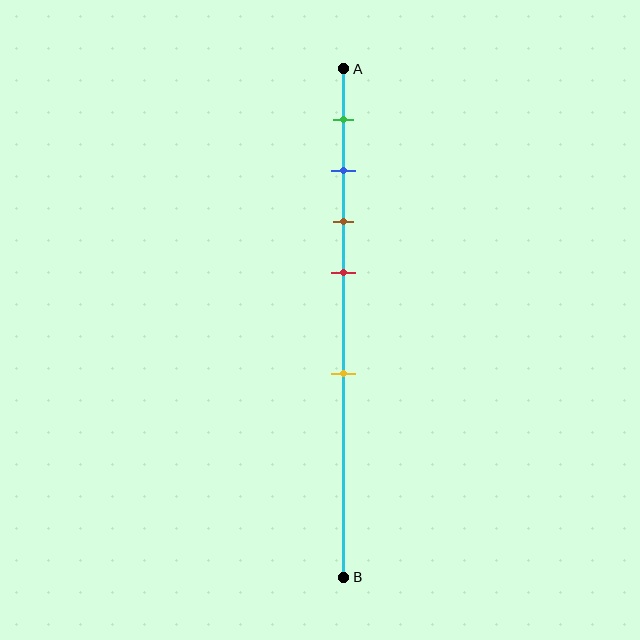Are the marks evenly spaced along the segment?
No, the marks are not evenly spaced.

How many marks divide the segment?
There are 5 marks dividing the segment.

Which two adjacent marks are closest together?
The blue and brown marks are the closest adjacent pair.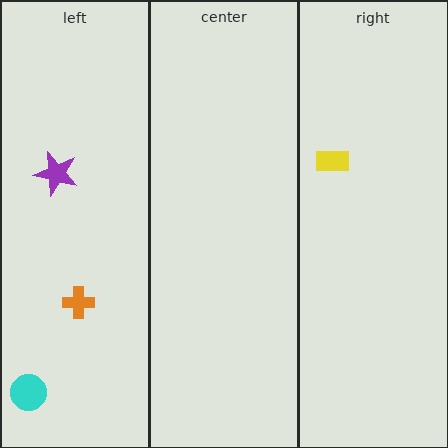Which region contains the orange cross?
The left region.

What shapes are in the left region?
The purple star, the orange cross, the cyan circle.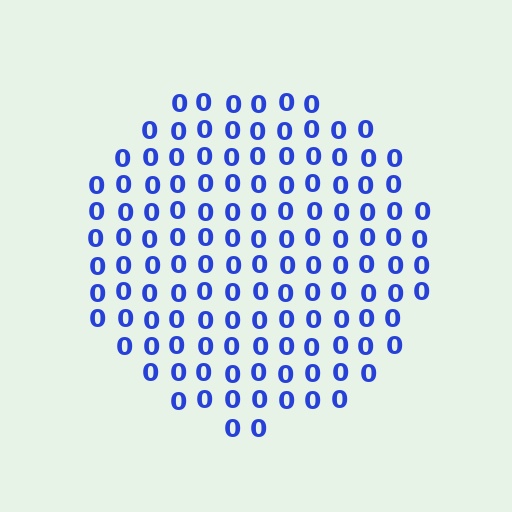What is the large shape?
The large shape is a circle.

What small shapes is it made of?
It is made of small digit 0's.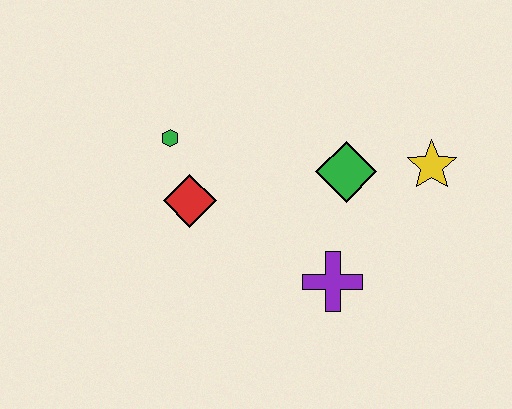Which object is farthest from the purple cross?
The green hexagon is farthest from the purple cross.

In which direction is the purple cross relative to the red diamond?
The purple cross is to the right of the red diamond.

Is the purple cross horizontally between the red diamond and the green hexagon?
No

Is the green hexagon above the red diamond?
Yes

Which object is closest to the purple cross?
The green diamond is closest to the purple cross.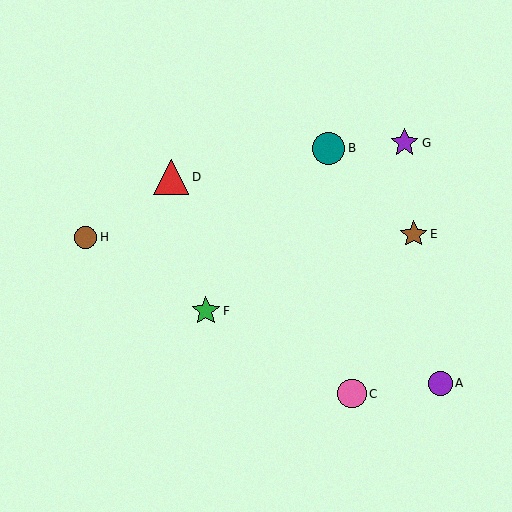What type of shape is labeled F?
Shape F is a green star.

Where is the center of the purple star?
The center of the purple star is at (404, 143).